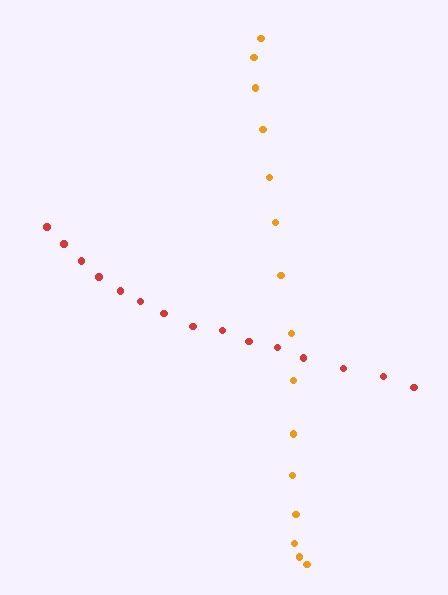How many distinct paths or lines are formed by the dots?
There are 2 distinct paths.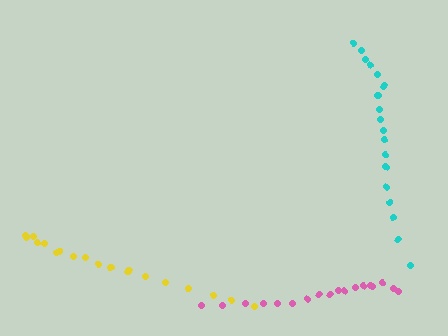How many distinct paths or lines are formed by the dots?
There are 3 distinct paths.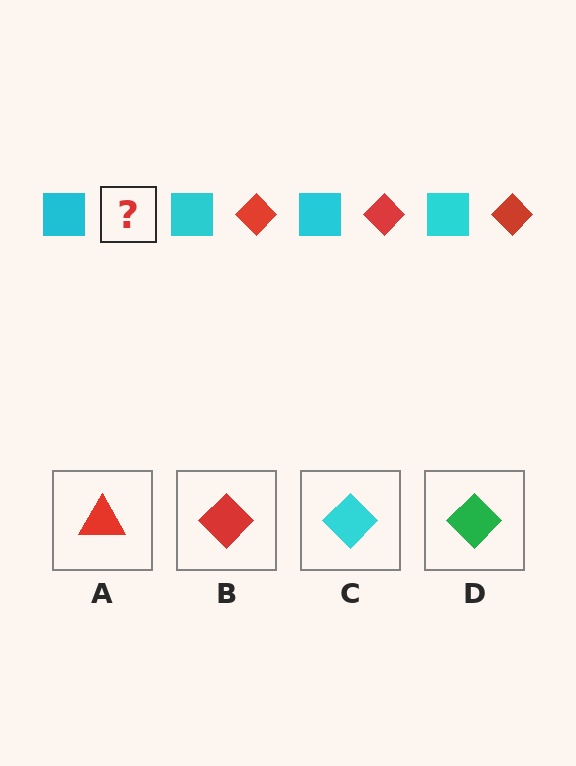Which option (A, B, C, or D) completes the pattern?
B.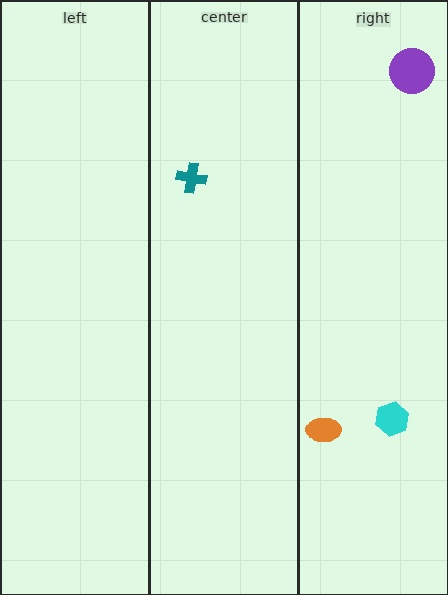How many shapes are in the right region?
3.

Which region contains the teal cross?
The center region.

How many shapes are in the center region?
1.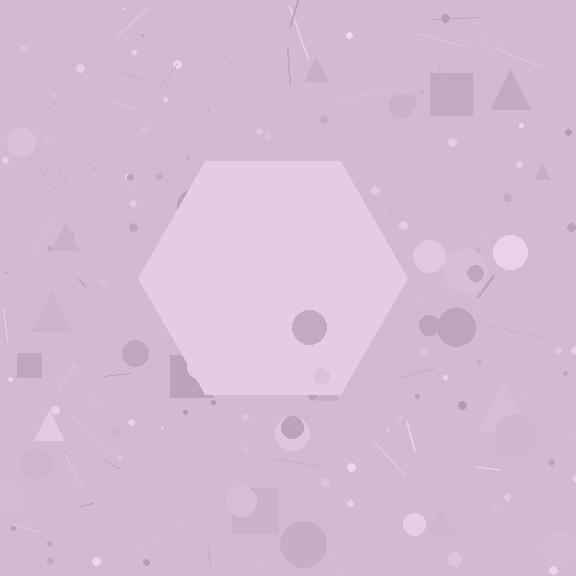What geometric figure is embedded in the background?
A hexagon is embedded in the background.